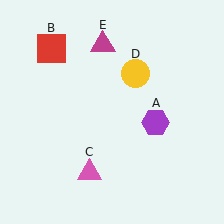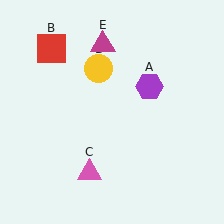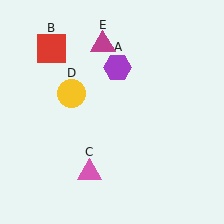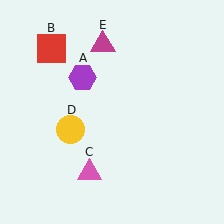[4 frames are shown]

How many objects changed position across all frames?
2 objects changed position: purple hexagon (object A), yellow circle (object D).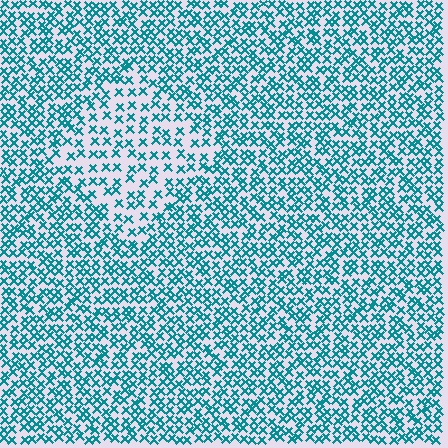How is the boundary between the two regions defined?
The boundary is defined by a change in element density (approximately 1.8x ratio). All elements are the same color, size, and shape.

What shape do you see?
I see a diamond.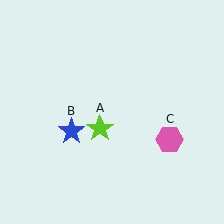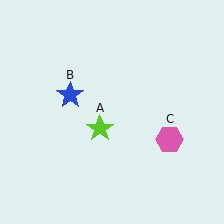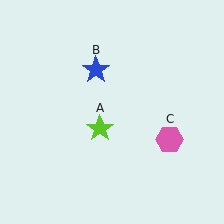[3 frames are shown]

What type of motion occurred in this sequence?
The blue star (object B) rotated clockwise around the center of the scene.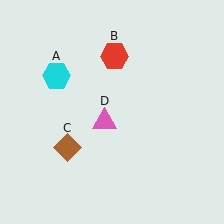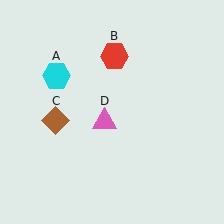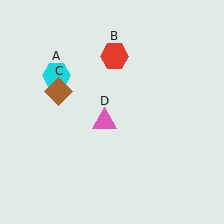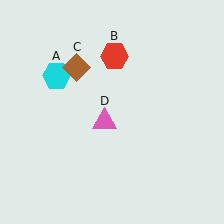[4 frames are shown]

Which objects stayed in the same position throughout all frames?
Cyan hexagon (object A) and red hexagon (object B) and pink triangle (object D) remained stationary.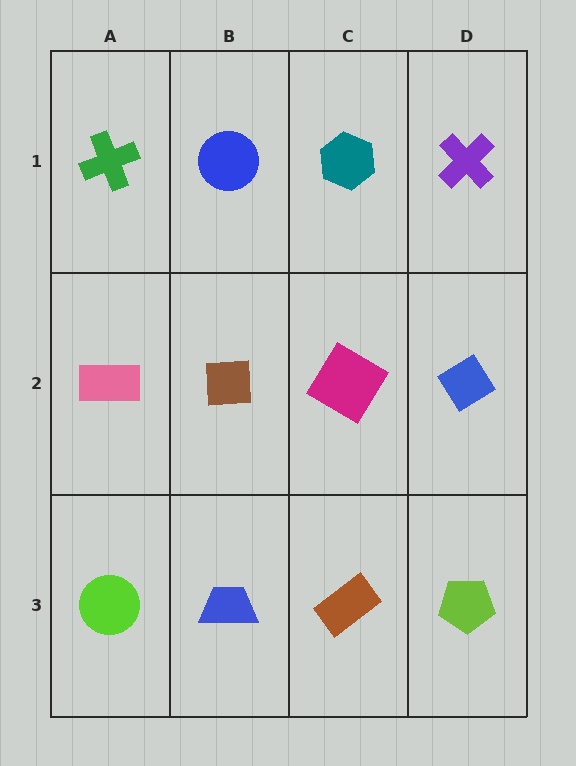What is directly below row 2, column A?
A lime circle.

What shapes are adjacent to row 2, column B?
A blue circle (row 1, column B), a blue trapezoid (row 3, column B), a pink rectangle (row 2, column A), a magenta diamond (row 2, column C).